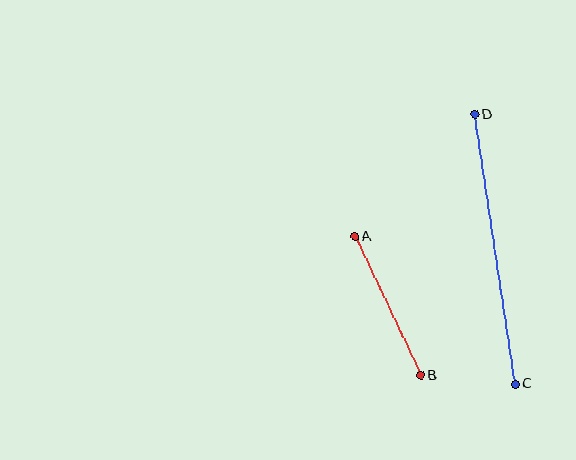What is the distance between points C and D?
The distance is approximately 273 pixels.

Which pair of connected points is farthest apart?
Points C and D are farthest apart.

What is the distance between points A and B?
The distance is approximately 154 pixels.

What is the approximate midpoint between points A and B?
The midpoint is at approximately (388, 306) pixels.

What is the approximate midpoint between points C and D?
The midpoint is at approximately (495, 249) pixels.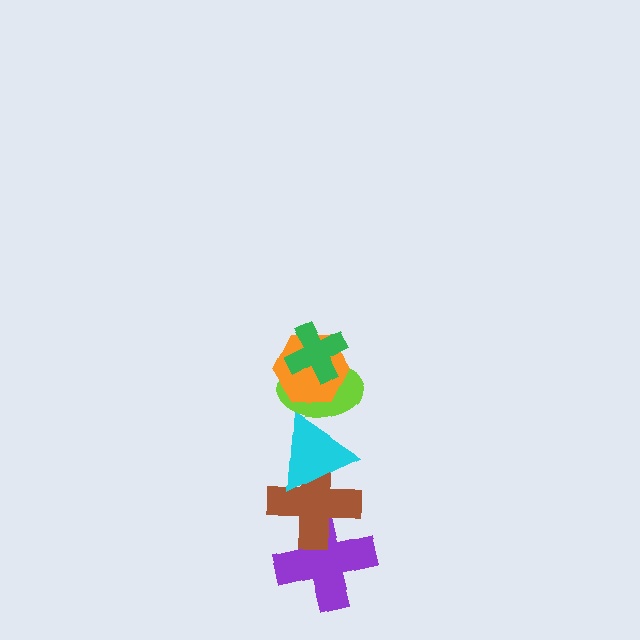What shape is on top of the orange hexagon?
The green cross is on top of the orange hexagon.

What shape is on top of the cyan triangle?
The lime ellipse is on top of the cyan triangle.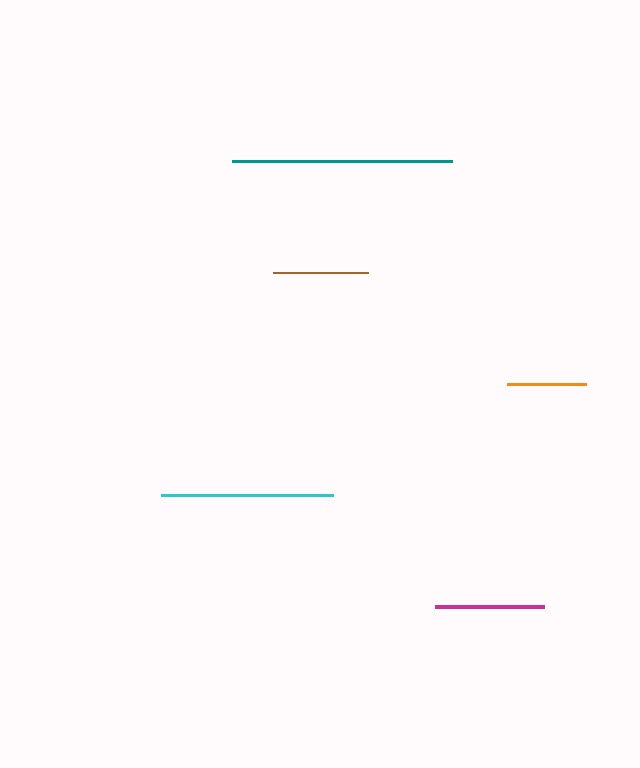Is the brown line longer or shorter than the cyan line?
The cyan line is longer than the brown line.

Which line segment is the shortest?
The orange line is the shortest at approximately 80 pixels.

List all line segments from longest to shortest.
From longest to shortest: teal, cyan, magenta, brown, orange.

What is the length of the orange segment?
The orange segment is approximately 80 pixels long.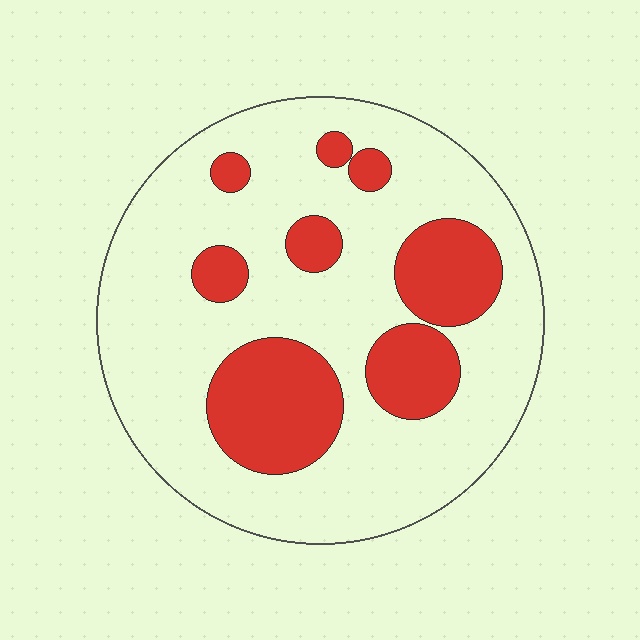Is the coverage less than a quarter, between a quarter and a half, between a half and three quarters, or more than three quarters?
Between a quarter and a half.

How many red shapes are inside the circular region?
8.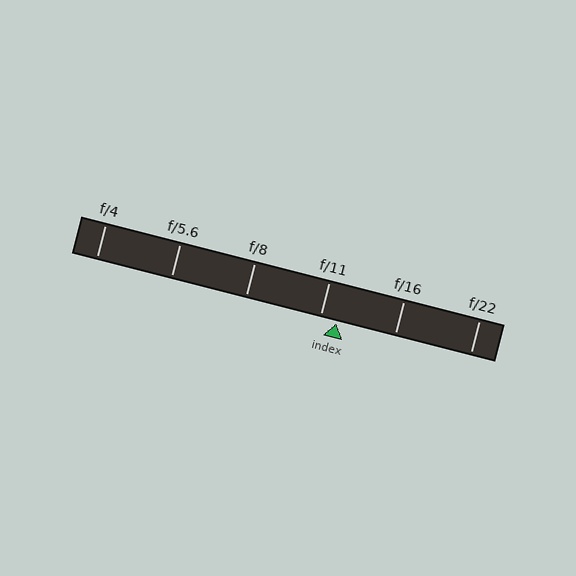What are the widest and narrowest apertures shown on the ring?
The widest aperture shown is f/4 and the narrowest is f/22.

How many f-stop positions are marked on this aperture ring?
There are 6 f-stop positions marked.